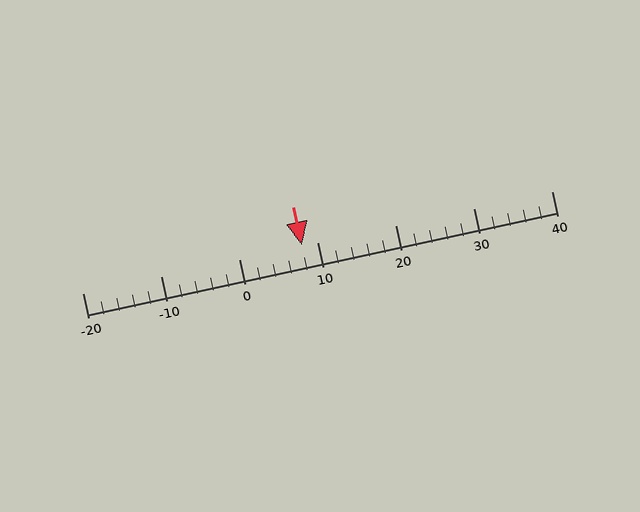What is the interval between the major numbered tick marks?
The major tick marks are spaced 10 units apart.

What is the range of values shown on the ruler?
The ruler shows values from -20 to 40.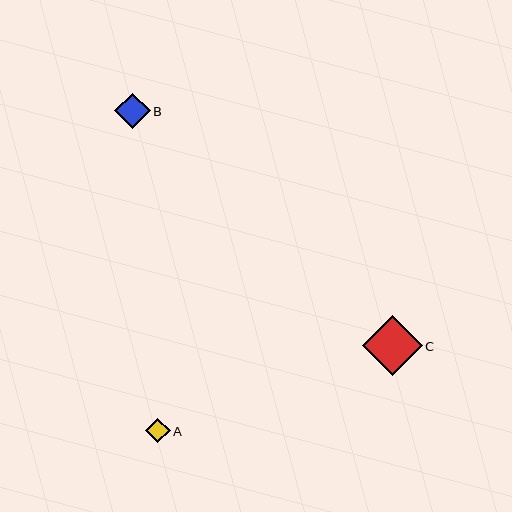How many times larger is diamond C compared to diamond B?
Diamond C is approximately 1.7 times the size of diamond B.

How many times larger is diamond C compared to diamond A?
Diamond C is approximately 2.4 times the size of diamond A.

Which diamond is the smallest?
Diamond A is the smallest with a size of approximately 25 pixels.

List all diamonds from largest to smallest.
From largest to smallest: C, B, A.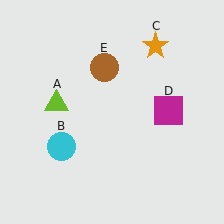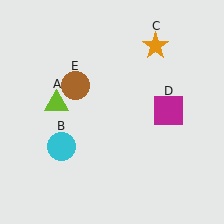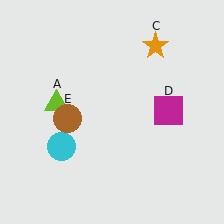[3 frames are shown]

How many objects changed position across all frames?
1 object changed position: brown circle (object E).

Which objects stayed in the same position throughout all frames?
Lime triangle (object A) and cyan circle (object B) and orange star (object C) and magenta square (object D) remained stationary.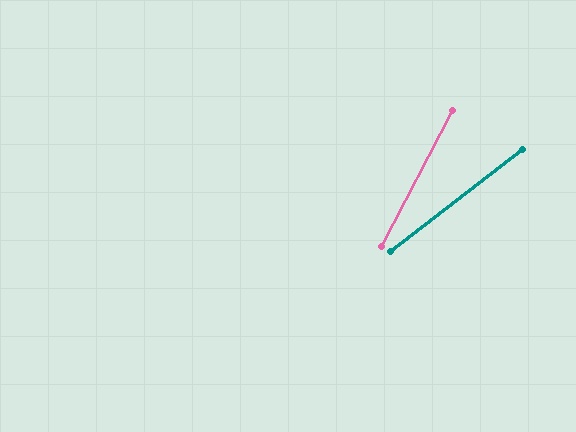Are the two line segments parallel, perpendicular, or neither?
Neither parallel nor perpendicular — they differ by about 25°.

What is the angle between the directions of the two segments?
Approximately 25 degrees.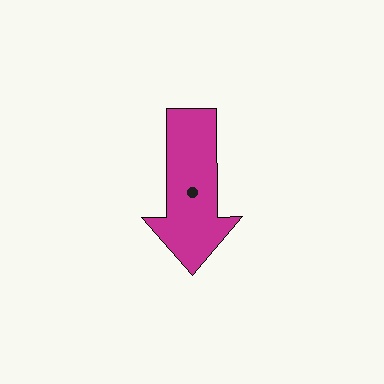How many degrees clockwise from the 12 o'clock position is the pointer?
Approximately 180 degrees.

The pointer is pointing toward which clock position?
Roughly 6 o'clock.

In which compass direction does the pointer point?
South.